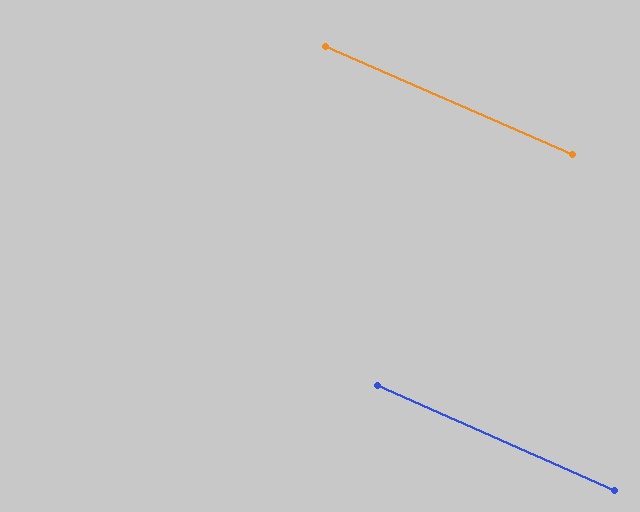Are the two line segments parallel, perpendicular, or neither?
Parallel — their directions differ by only 0.4°.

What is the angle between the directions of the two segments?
Approximately 0 degrees.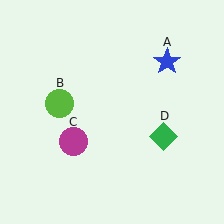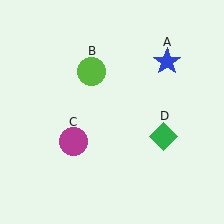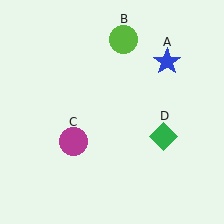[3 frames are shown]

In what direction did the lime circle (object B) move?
The lime circle (object B) moved up and to the right.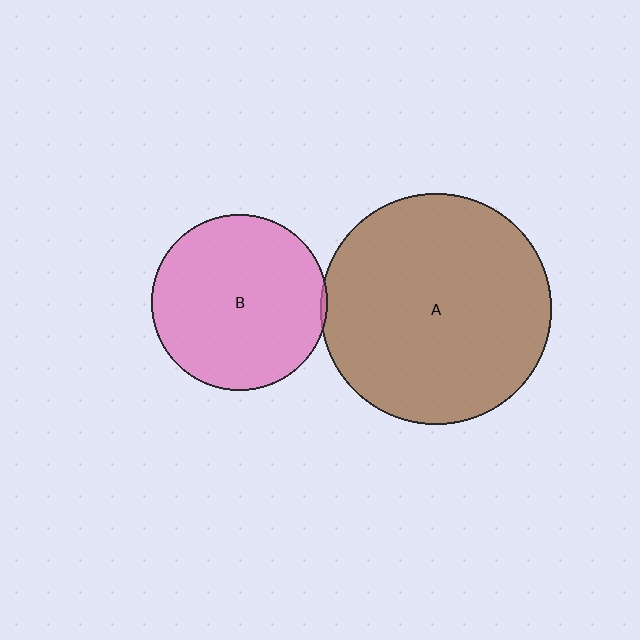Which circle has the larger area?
Circle A (brown).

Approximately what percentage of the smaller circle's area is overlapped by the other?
Approximately 5%.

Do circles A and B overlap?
Yes.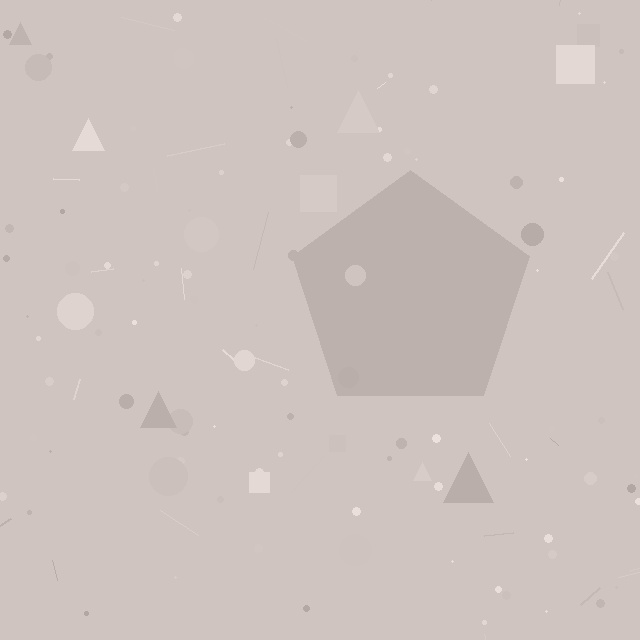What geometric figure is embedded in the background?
A pentagon is embedded in the background.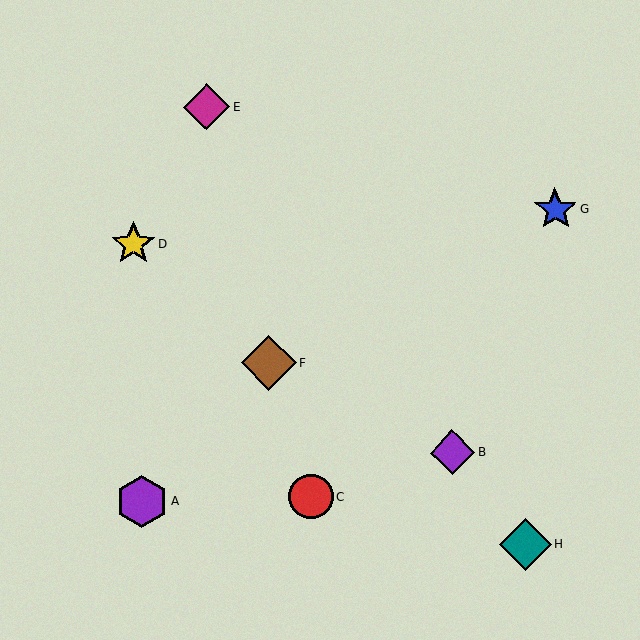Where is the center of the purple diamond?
The center of the purple diamond is at (452, 452).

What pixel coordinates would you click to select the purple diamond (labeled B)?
Click at (452, 452) to select the purple diamond B.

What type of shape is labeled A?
Shape A is a purple hexagon.